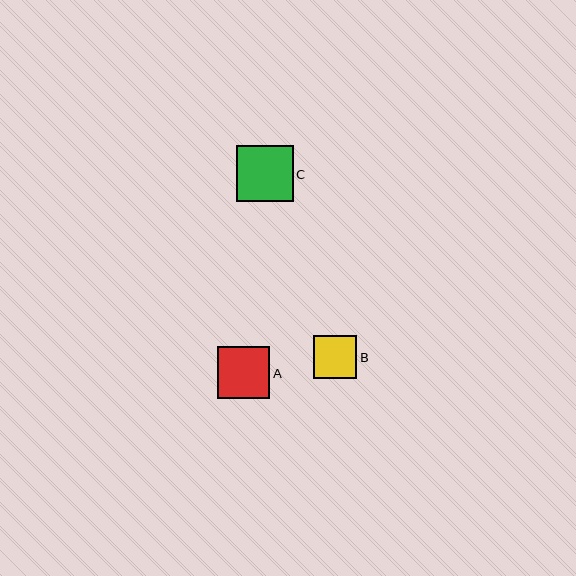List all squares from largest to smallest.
From largest to smallest: C, A, B.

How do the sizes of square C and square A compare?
Square C and square A are approximately the same size.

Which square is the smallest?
Square B is the smallest with a size of approximately 43 pixels.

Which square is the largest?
Square C is the largest with a size of approximately 56 pixels.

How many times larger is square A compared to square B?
Square A is approximately 1.2 times the size of square B.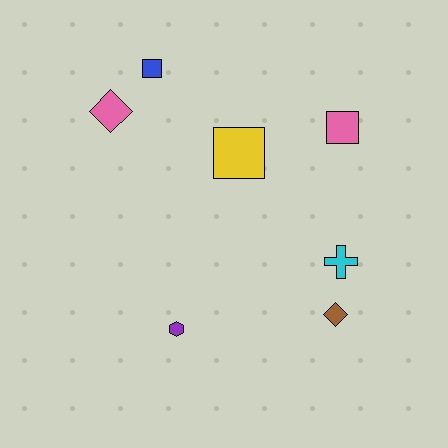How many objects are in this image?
There are 7 objects.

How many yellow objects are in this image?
There is 1 yellow object.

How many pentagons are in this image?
There are no pentagons.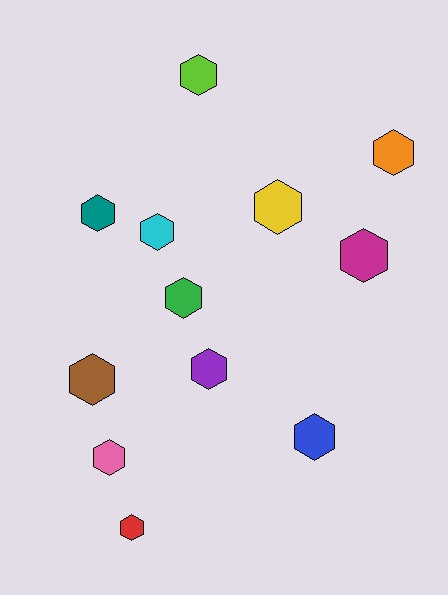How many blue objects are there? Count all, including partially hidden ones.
There is 1 blue object.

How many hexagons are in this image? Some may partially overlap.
There are 12 hexagons.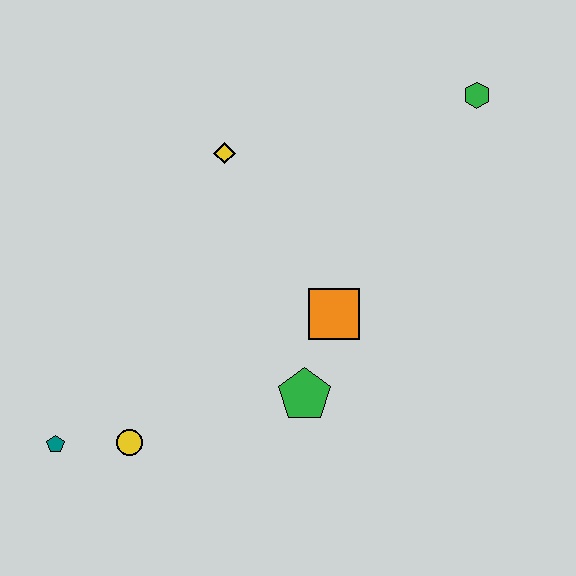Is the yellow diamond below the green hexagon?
Yes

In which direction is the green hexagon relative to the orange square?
The green hexagon is above the orange square.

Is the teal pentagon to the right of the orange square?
No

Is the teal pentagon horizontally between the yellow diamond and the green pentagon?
No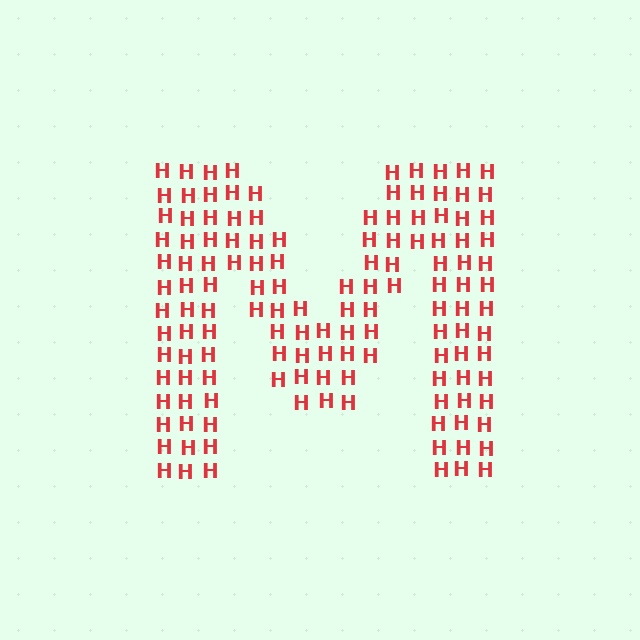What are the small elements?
The small elements are letter H's.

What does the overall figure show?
The overall figure shows the letter M.